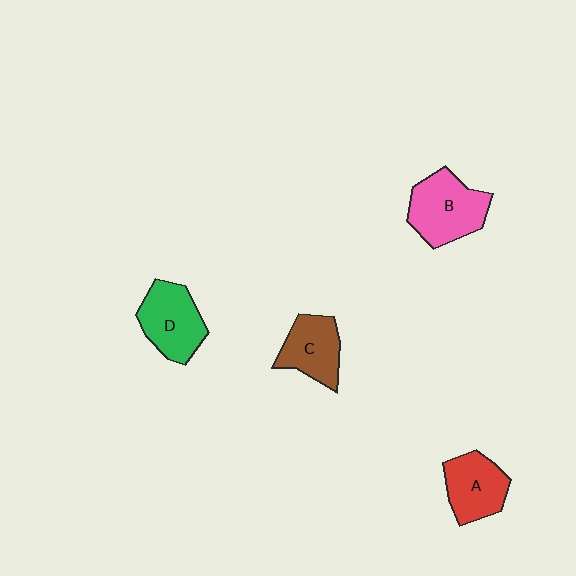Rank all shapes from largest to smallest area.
From largest to smallest: B (pink), D (green), A (red), C (brown).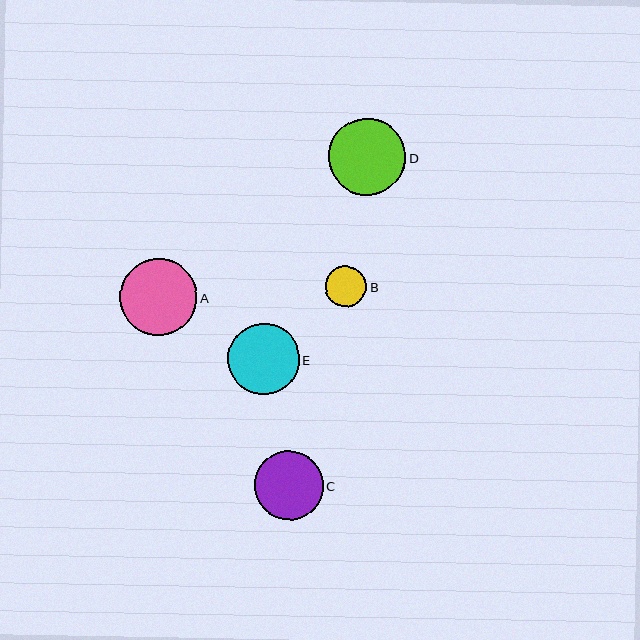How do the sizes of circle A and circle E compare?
Circle A and circle E are approximately the same size.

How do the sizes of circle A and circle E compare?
Circle A and circle E are approximately the same size.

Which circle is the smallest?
Circle B is the smallest with a size of approximately 41 pixels.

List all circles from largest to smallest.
From largest to smallest: D, A, E, C, B.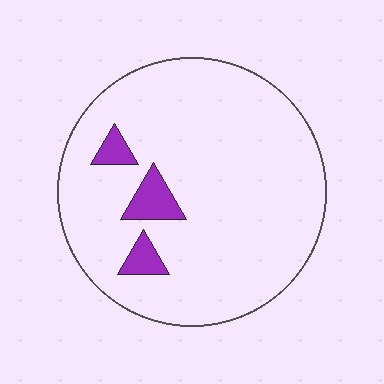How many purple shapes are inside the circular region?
3.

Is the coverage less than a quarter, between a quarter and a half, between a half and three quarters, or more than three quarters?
Less than a quarter.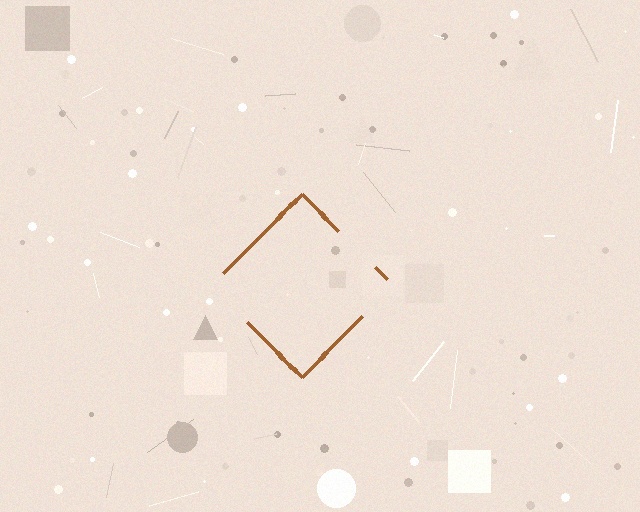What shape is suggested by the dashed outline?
The dashed outline suggests a diamond.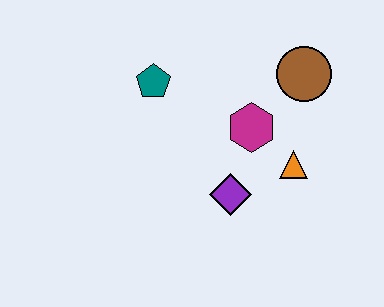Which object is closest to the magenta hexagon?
The orange triangle is closest to the magenta hexagon.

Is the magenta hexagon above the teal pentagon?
No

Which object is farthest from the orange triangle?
The teal pentagon is farthest from the orange triangle.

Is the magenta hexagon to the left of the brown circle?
Yes